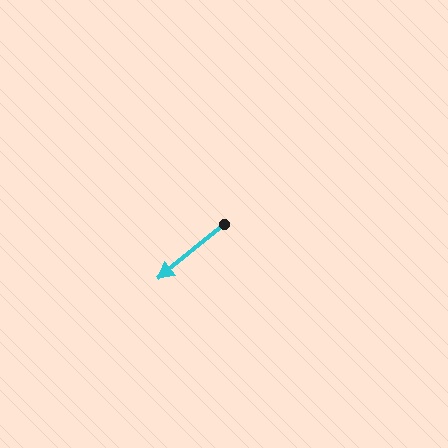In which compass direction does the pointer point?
Southwest.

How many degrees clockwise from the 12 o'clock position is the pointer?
Approximately 231 degrees.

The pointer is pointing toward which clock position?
Roughly 8 o'clock.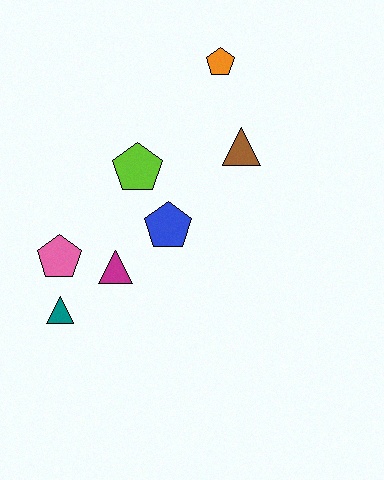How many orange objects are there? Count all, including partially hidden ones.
There is 1 orange object.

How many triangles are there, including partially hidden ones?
There are 3 triangles.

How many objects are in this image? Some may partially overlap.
There are 7 objects.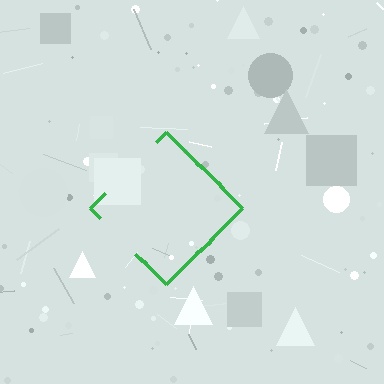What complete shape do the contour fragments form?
The contour fragments form a diamond.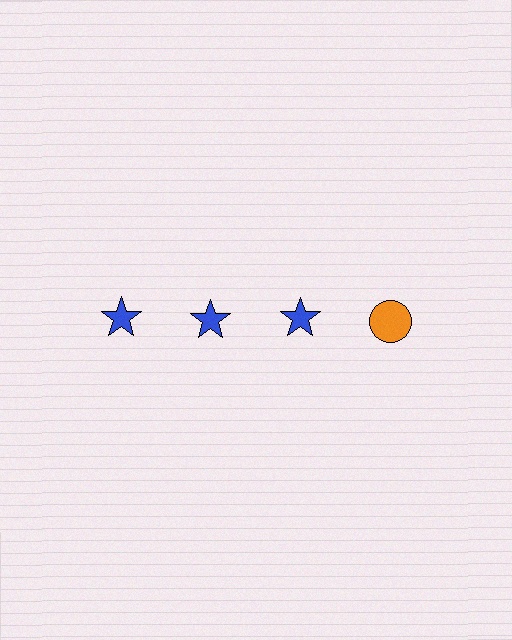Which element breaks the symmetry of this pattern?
The orange circle in the top row, second from right column breaks the symmetry. All other shapes are blue stars.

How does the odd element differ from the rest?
It differs in both color (orange instead of blue) and shape (circle instead of star).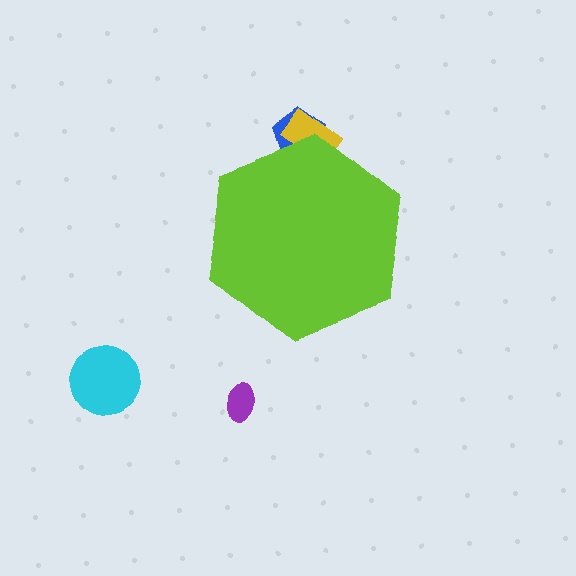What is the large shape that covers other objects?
A lime hexagon.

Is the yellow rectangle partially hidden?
Yes, the yellow rectangle is partially hidden behind the lime hexagon.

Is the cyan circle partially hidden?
No, the cyan circle is fully visible.